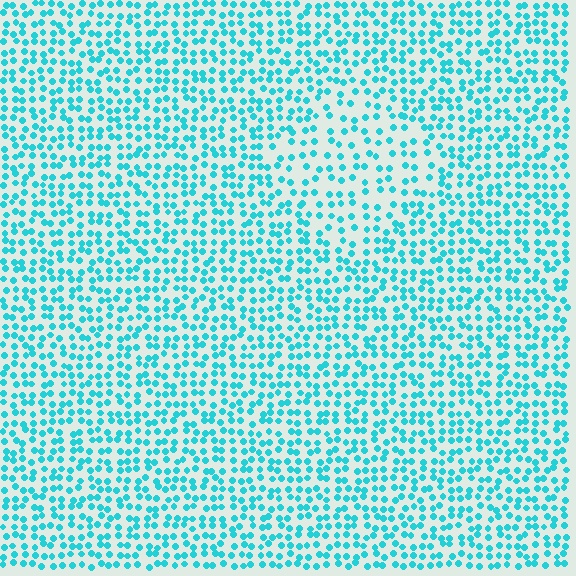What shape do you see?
I see a diamond.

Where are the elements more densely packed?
The elements are more densely packed outside the diamond boundary.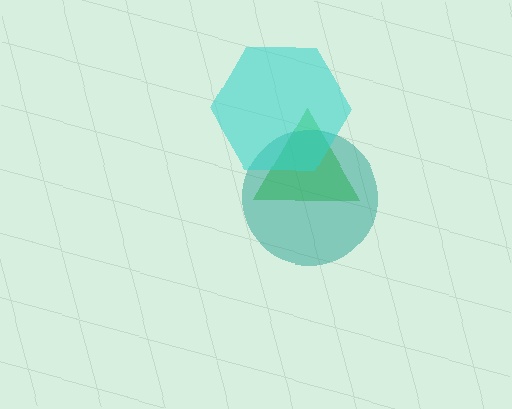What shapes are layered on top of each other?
The layered shapes are: a green triangle, a teal circle, a cyan hexagon.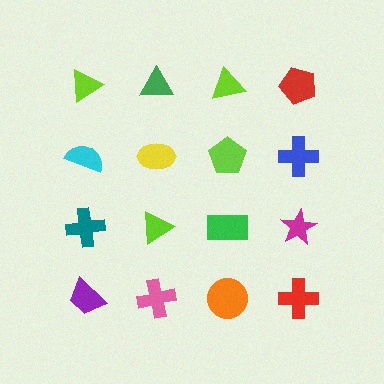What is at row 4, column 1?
A purple trapezoid.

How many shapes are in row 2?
4 shapes.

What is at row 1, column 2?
A green triangle.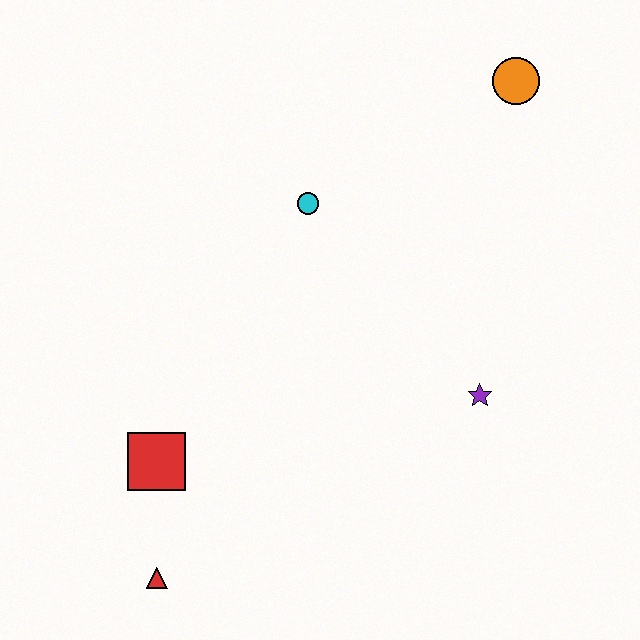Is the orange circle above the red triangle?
Yes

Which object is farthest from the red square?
The orange circle is farthest from the red square.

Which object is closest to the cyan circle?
The orange circle is closest to the cyan circle.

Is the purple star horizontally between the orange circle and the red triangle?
Yes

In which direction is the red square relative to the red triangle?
The red square is above the red triangle.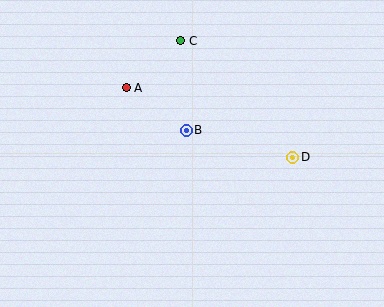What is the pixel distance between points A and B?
The distance between A and B is 74 pixels.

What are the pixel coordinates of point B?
Point B is at (186, 130).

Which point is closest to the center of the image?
Point B at (186, 130) is closest to the center.